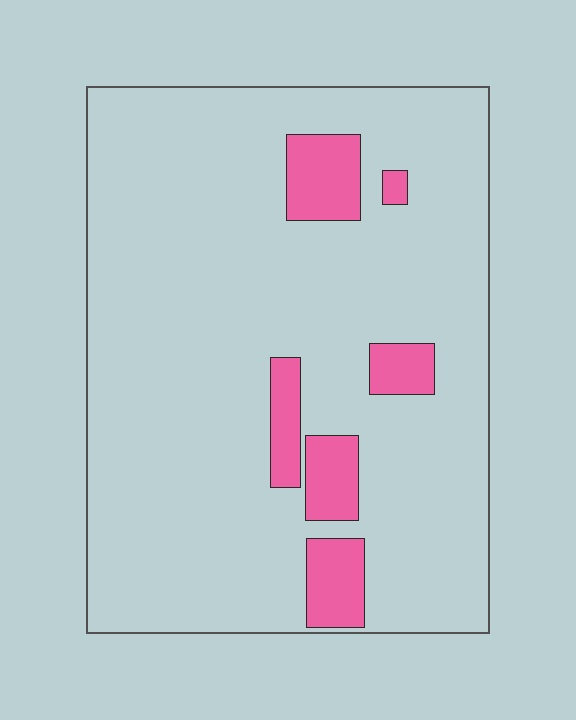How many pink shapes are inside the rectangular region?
6.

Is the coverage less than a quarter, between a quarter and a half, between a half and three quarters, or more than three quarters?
Less than a quarter.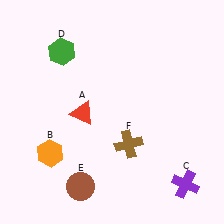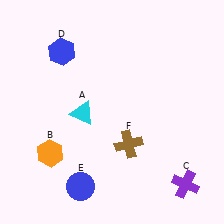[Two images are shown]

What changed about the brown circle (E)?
In Image 1, E is brown. In Image 2, it changed to blue.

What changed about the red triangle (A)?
In Image 1, A is red. In Image 2, it changed to cyan.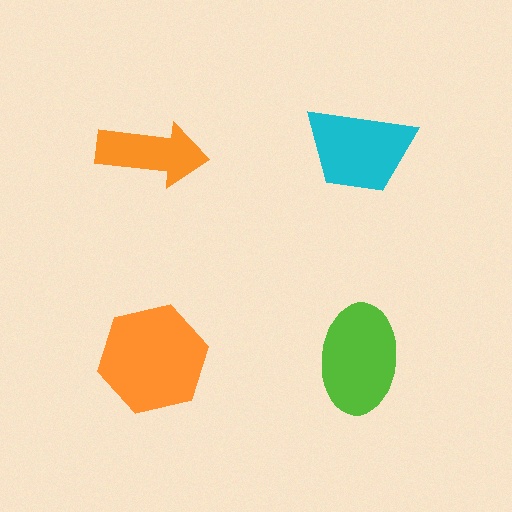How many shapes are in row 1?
2 shapes.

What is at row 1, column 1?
An orange arrow.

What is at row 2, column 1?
An orange hexagon.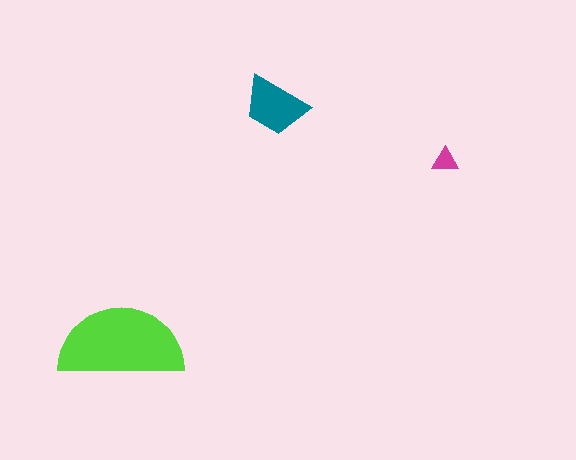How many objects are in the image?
There are 3 objects in the image.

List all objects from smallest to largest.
The magenta triangle, the teal trapezoid, the lime semicircle.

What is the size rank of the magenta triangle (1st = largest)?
3rd.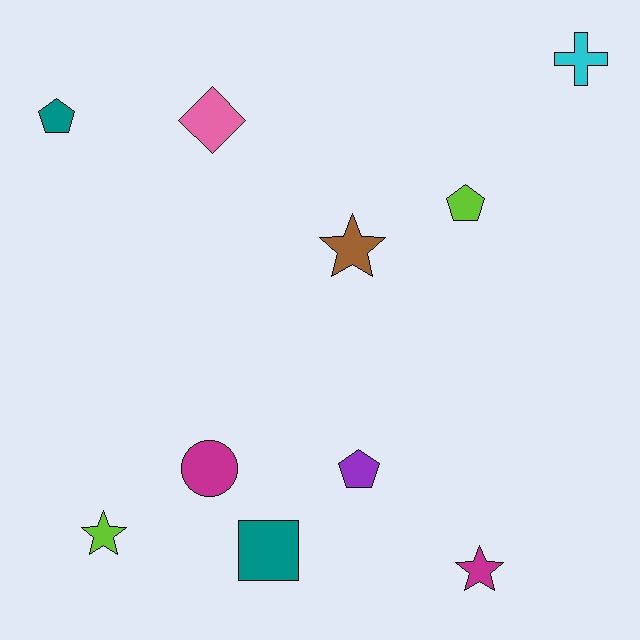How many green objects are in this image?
There are no green objects.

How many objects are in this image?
There are 10 objects.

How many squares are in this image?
There is 1 square.